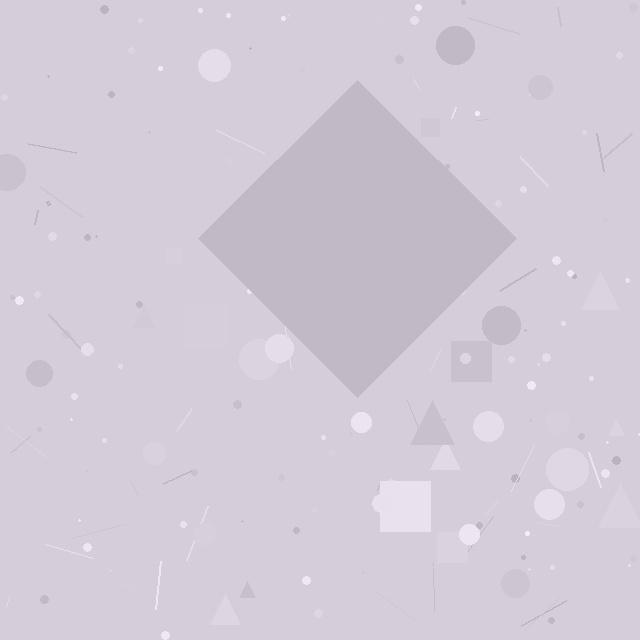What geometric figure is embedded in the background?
A diamond is embedded in the background.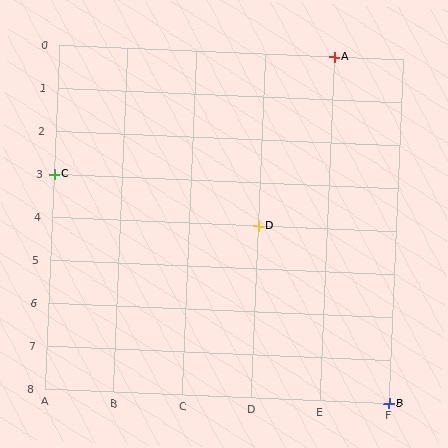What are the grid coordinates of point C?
Point C is at grid coordinates (A, 3).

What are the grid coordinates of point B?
Point B is at grid coordinates (F, 8).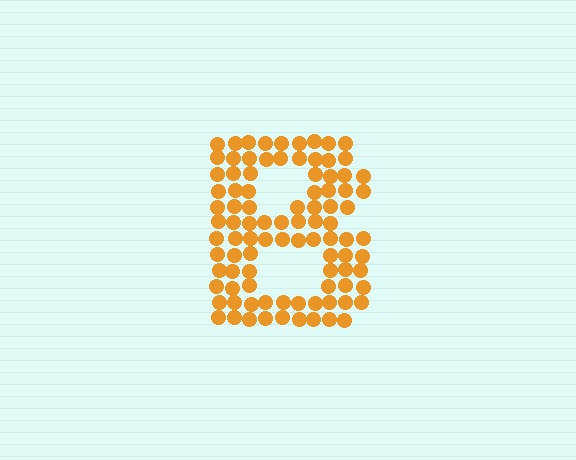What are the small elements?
The small elements are circles.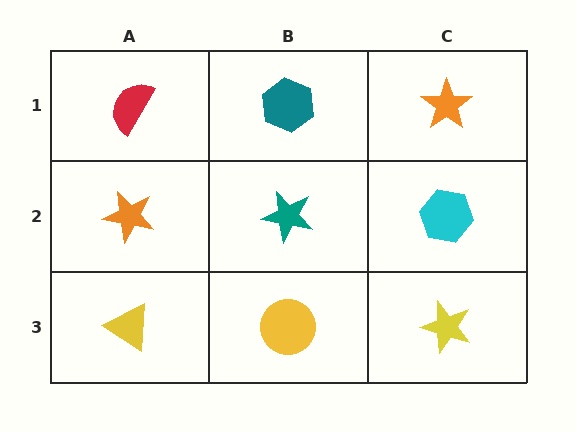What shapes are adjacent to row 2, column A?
A red semicircle (row 1, column A), a yellow triangle (row 3, column A), a teal star (row 2, column B).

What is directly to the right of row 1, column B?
An orange star.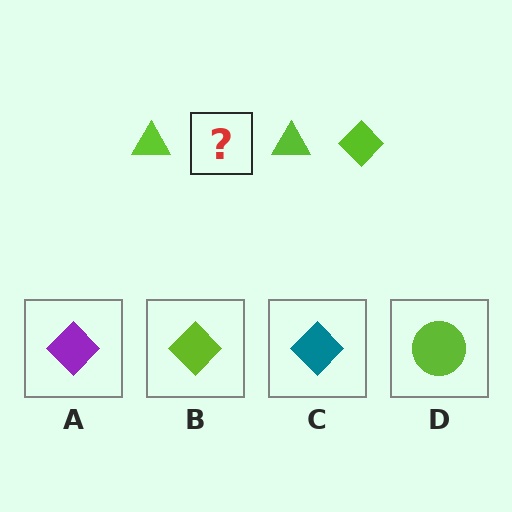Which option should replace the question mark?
Option B.